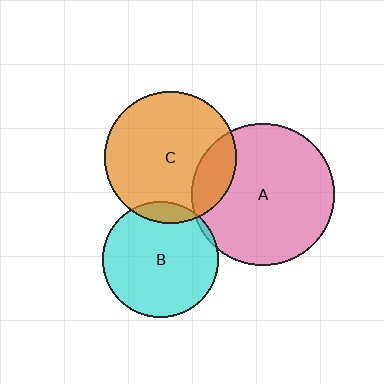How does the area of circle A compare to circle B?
Approximately 1.5 times.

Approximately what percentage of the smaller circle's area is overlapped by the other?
Approximately 10%.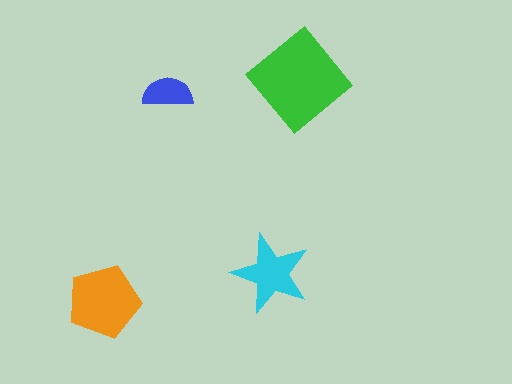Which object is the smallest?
The blue semicircle.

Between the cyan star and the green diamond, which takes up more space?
The green diamond.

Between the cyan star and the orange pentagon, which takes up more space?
The orange pentagon.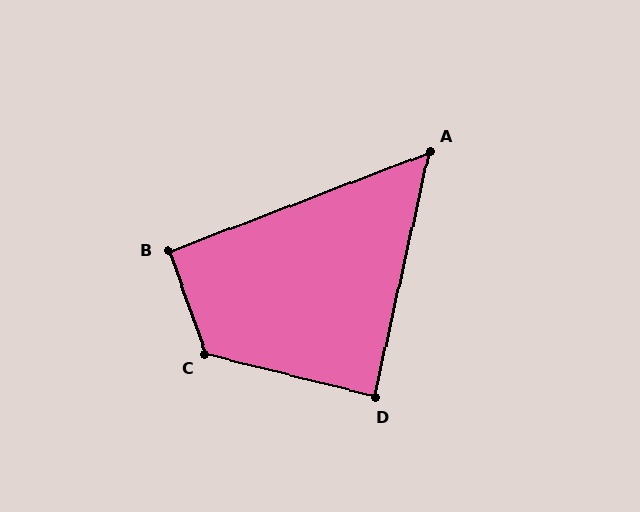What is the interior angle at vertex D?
Approximately 89 degrees (approximately right).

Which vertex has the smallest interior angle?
A, at approximately 56 degrees.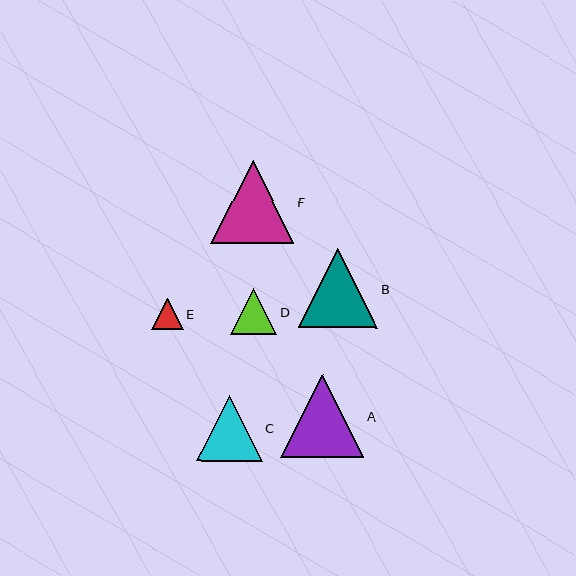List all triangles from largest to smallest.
From largest to smallest: F, A, B, C, D, E.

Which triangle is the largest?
Triangle F is the largest with a size of approximately 83 pixels.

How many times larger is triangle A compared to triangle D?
Triangle A is approximately 1.8 times the size of triangle D.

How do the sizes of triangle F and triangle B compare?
Triangle F and triangle B are approximately the same size.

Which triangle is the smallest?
Triangle E is the smallest with a size of approximately 31 pixels.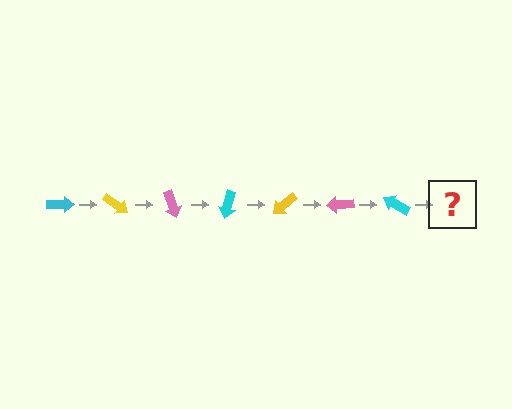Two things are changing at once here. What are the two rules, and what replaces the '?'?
The two rules are that it rotates 35 degrees each step and the color cycles through cyan, yellow, and pink. The '?' should be a yellow arrow, rotated 245 degrees from the start.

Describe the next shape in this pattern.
It should be a yellow arrow, rotated 245 degrees from the start.